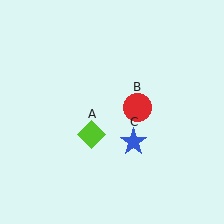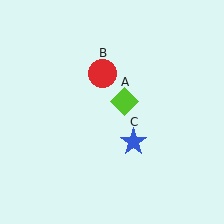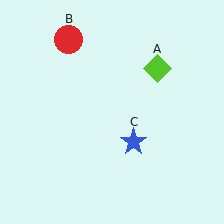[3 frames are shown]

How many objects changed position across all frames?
2 objects changed position: lime diamond (object A), red circle (object B).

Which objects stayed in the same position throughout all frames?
Blue star (object C) remained stationary.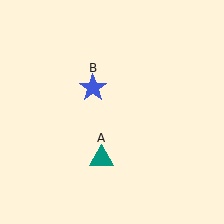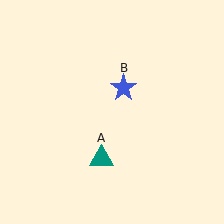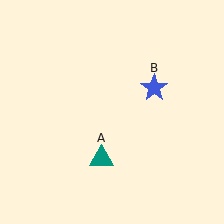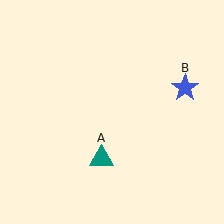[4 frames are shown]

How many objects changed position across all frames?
1 object changed position: blue star (object B).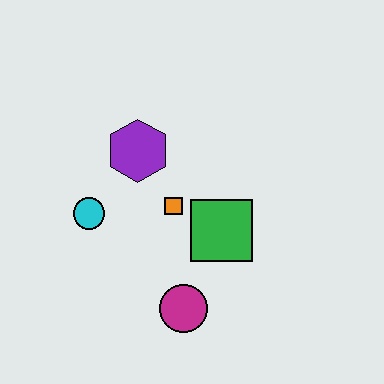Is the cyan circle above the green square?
Yes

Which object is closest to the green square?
The orange square is closest to the green square.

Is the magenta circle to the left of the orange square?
No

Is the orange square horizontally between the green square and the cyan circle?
Yes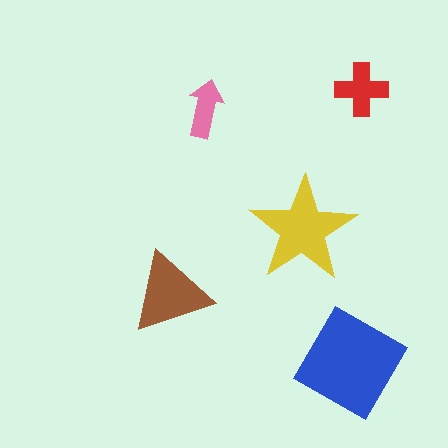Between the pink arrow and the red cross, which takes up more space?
The red cross.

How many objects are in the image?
There are 5 objects in the image.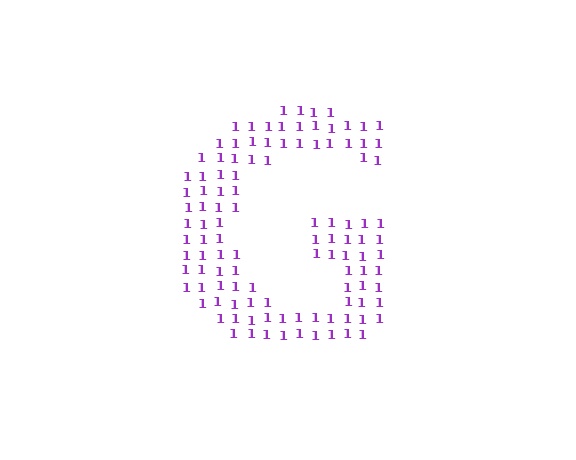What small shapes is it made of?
It is made of small digit 1's.